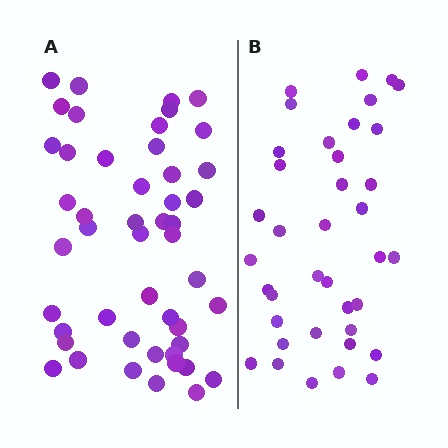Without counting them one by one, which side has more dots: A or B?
Region A (the left region) has more dots.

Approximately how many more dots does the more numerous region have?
Region A has roughly 10 or so more dots than region B.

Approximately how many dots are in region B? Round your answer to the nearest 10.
About 40 dots. (The exact count is 38, which rounds to 40.)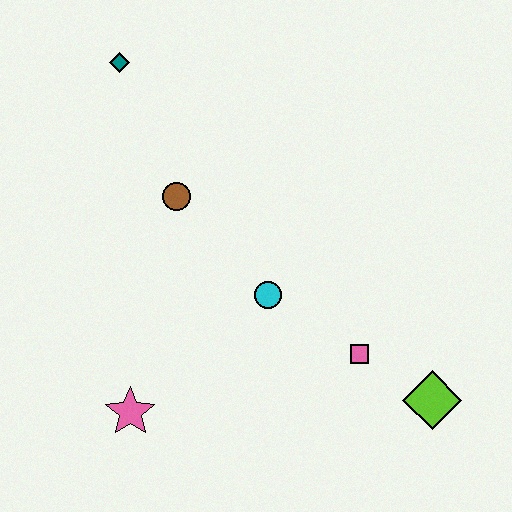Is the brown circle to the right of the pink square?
No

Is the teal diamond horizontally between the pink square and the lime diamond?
No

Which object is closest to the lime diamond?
The pink square is closest to the lime diamond.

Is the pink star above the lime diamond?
No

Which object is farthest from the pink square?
The teal diamond is farthest from the pink square.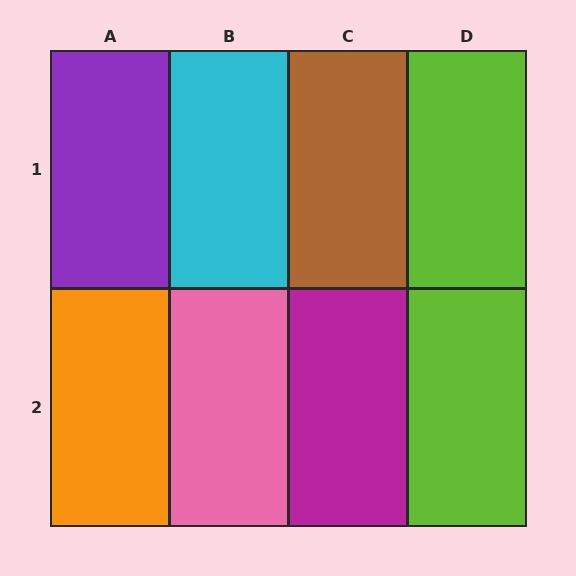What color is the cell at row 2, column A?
Orange.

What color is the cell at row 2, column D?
Lime.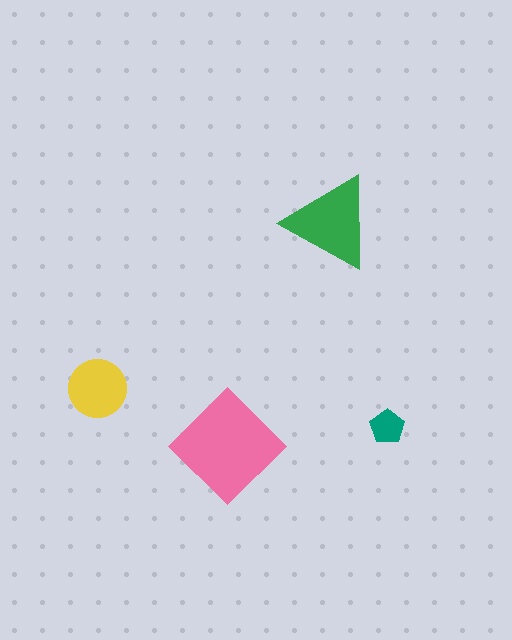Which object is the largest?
The pink diamond.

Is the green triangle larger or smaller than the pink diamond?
Smaller.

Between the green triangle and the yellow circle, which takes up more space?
The green triangle.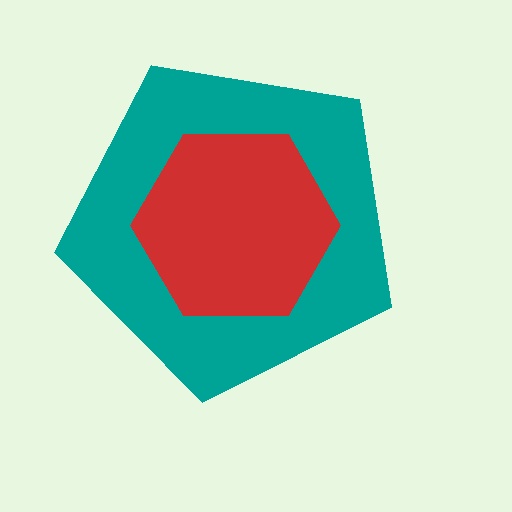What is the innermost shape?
The red hexagon.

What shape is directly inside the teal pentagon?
The red hexagon.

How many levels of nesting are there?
2.